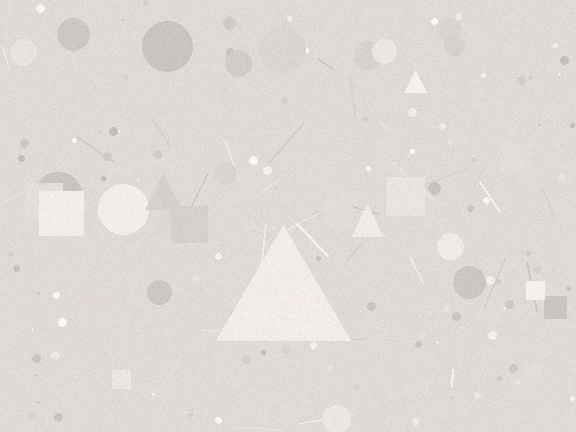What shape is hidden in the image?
A triangle is hidden in the image.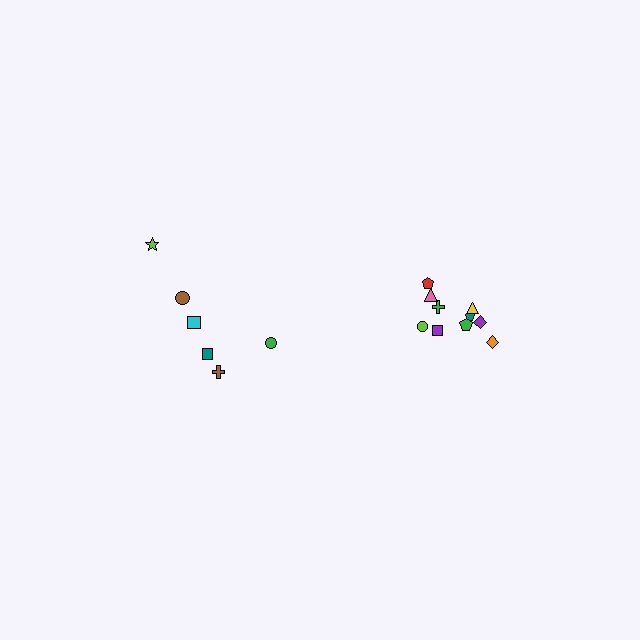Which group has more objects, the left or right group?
The right group.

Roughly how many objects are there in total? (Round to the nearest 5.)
Roughly 15 objects in total.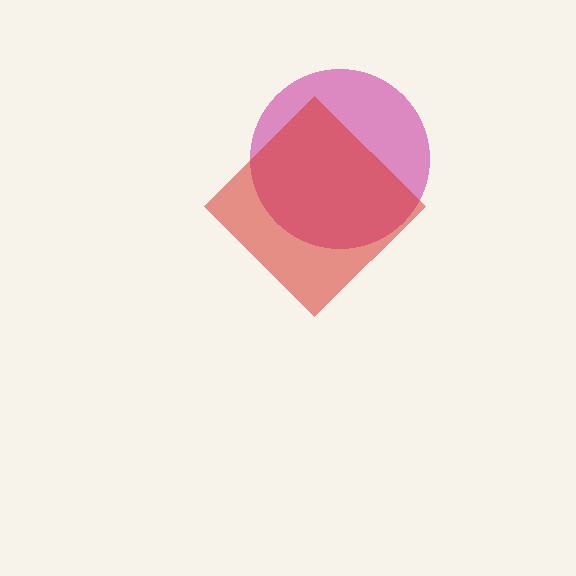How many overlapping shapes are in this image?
There are 2 overlapping shapes in the image.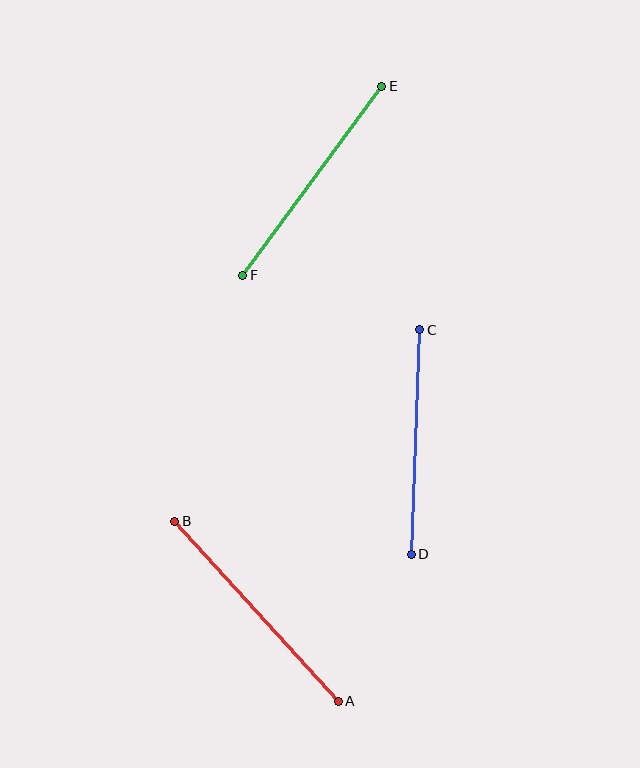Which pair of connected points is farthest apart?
Points A and B are farthest apart.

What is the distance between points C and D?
The distance is approximately 225 pixels.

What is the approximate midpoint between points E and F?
The midpoint is at approximately (312, 181) pixels.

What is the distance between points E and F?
The distance is approximately 234 pixels.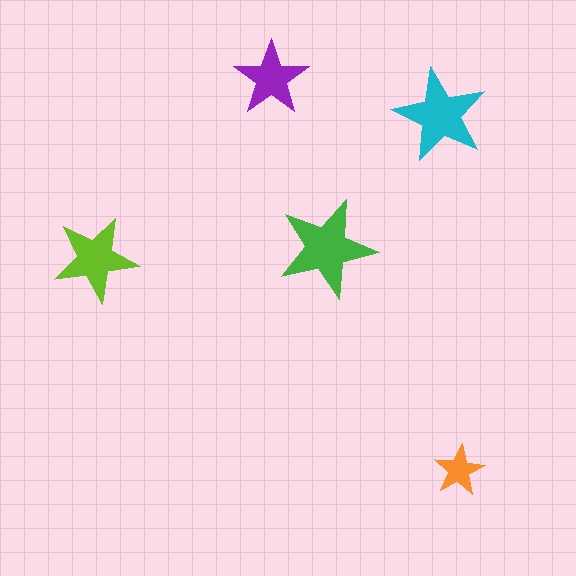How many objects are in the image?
There are 5 objects in the image.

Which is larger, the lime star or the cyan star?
The cyan one.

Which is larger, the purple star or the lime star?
The lime one.